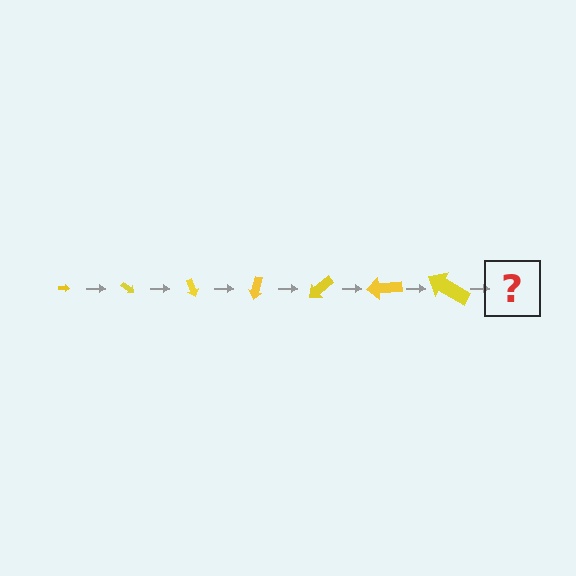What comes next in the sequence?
The next element should be an arrow, larger than the previous one and rotated 245 degrees from the start.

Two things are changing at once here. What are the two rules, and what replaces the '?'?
The two rules are that the arrow grows larger each step and it rotates 35 degrees each step. The '?' should be an arrow, larger than the previous one and rotated 245 degrees from the start.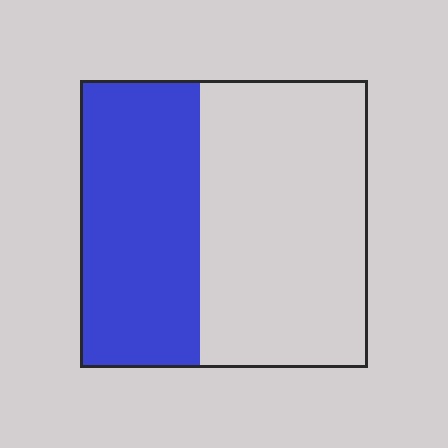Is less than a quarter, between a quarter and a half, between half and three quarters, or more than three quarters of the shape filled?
Between a quarter and a half.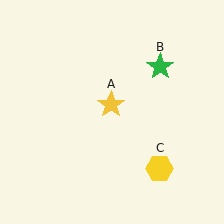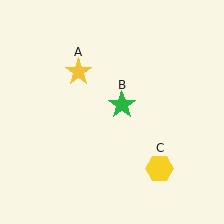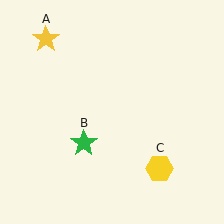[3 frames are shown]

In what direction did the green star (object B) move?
The green star (object B) moved down and to the left.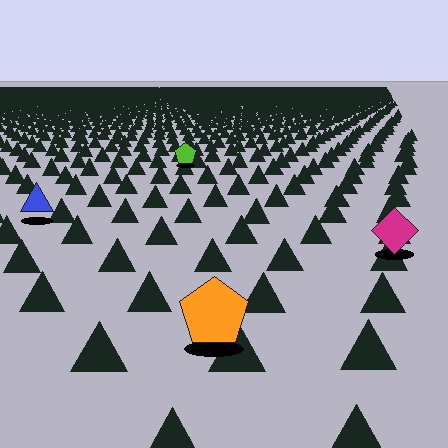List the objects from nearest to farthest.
From nearest to farthest: the orange pentagon, the magenta diamond, the blue triangle, the lime pentagon.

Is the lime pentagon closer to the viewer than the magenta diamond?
No. The magenta diamond is closer — you can tell from the texture gradient: the ground texture is coarser near it.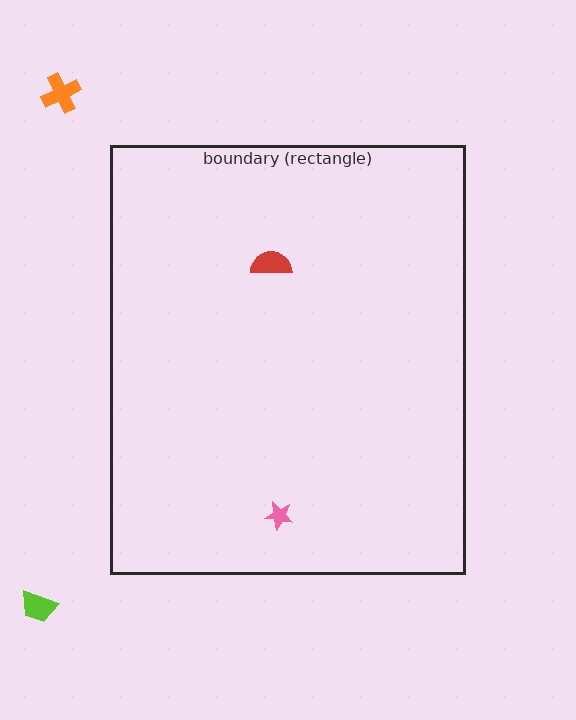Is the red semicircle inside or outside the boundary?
Inside.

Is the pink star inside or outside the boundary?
Inside.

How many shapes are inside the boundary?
2 inside, 2 outside.